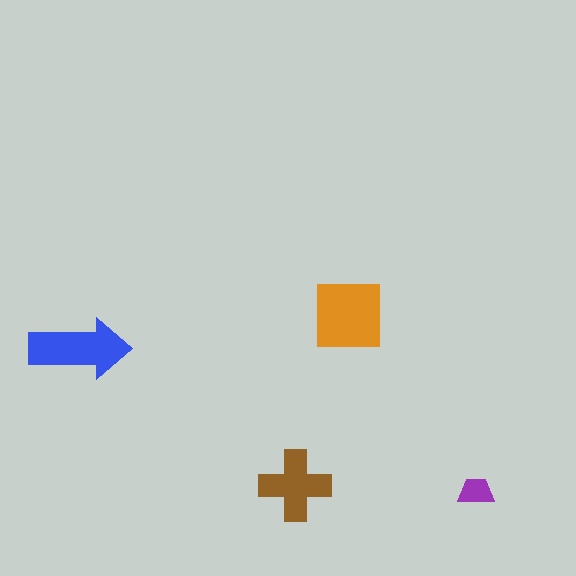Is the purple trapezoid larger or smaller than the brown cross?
Smaller.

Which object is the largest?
The orange square.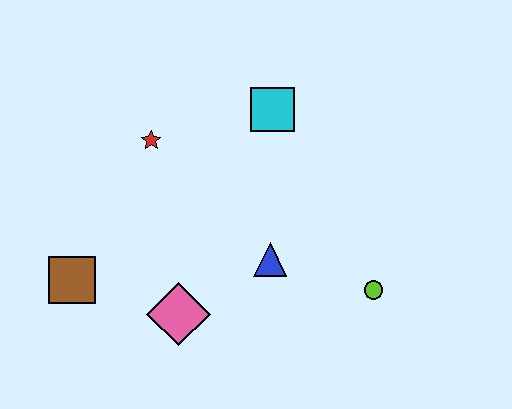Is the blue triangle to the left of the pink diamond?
No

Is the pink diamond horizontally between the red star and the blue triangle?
Yes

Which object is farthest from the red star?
The lime circle is farthest from the red star.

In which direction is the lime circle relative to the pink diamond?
The lime circle is to the right of the pink diamond.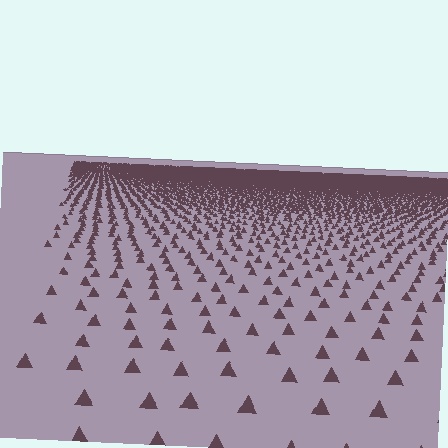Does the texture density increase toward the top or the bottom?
Density increases toward the top.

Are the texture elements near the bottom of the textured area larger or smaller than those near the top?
Larger. Near the bottom, elements are closer to the viewer and appear at a bigger on-screen size.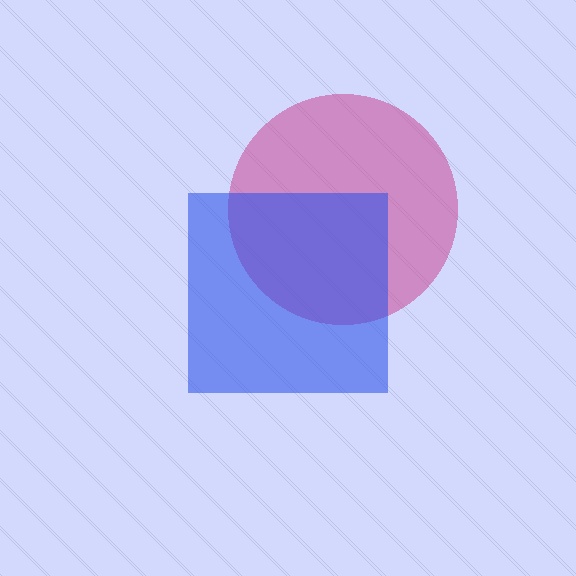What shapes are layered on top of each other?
The layered shapes are: a magenta circle, a blue square.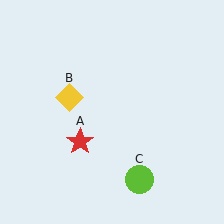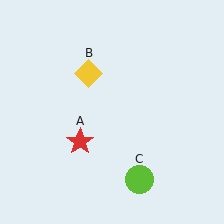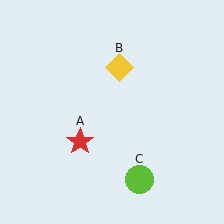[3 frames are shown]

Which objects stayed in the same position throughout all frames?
Red star (object A) and lime circle (object C) remained stationary.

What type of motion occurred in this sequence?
The yellow diamond (object B) rotated clockwise around the center of the scene.